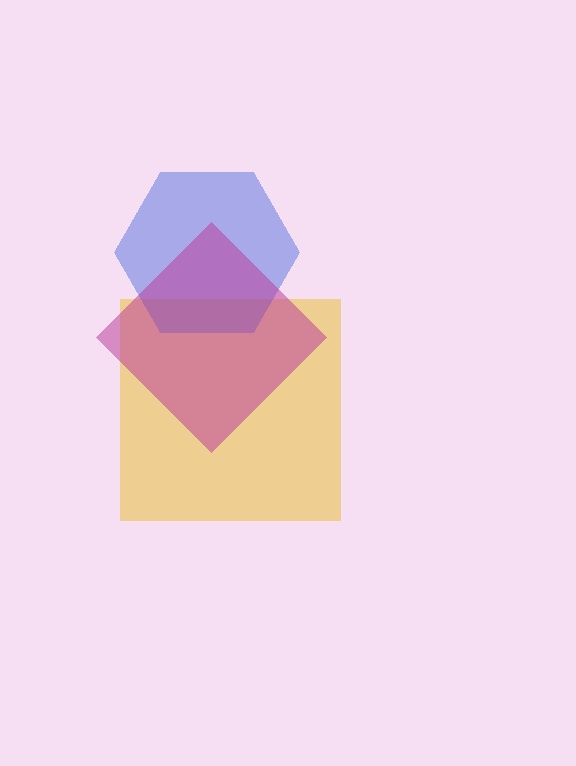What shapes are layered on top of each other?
The layered shapes are: a yellow square, a blue hexagon, a magenta diamond.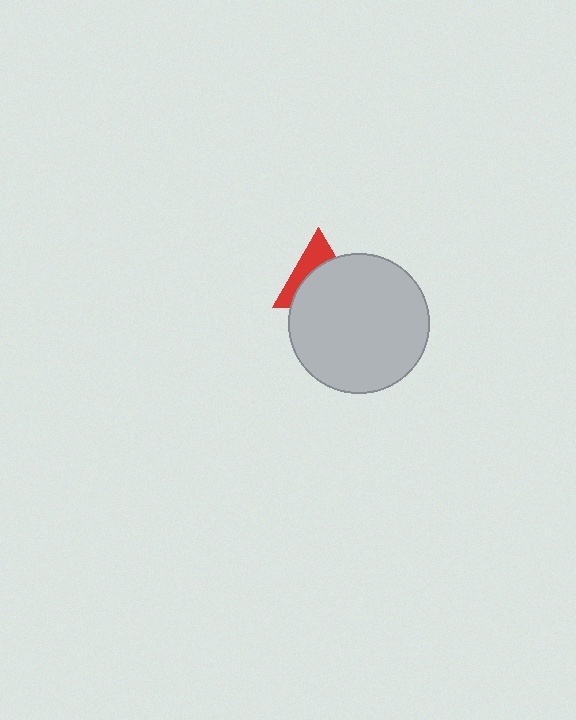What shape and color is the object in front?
The object in front is a light gray circle.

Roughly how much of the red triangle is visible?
A small part of it is visible (roughly 38%).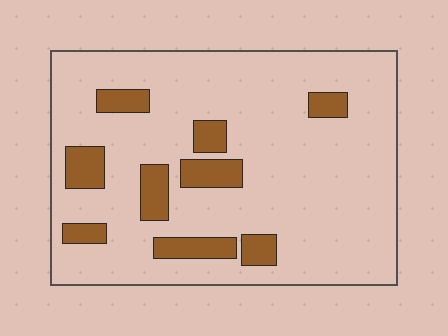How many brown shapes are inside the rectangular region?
9.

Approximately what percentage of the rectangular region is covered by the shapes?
Approximately 15%.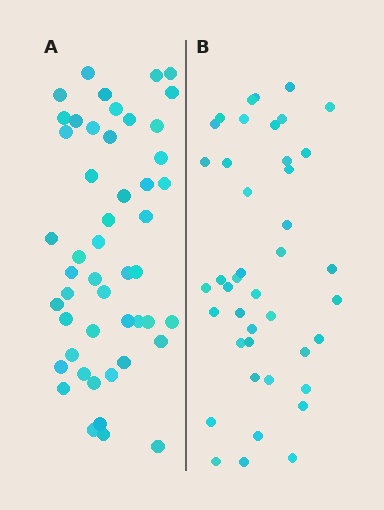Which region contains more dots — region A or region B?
Region A (the left region) has more dots.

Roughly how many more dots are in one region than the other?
Region A has roughly 8 or so more dots than region B.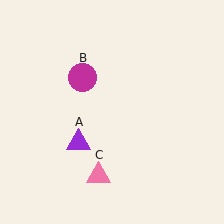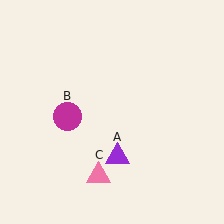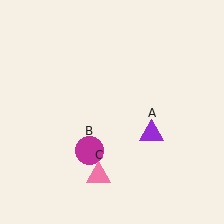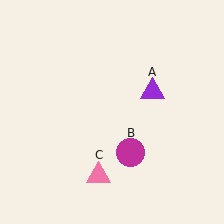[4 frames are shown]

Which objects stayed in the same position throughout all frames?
Pink triangle (object C) remained stationary.